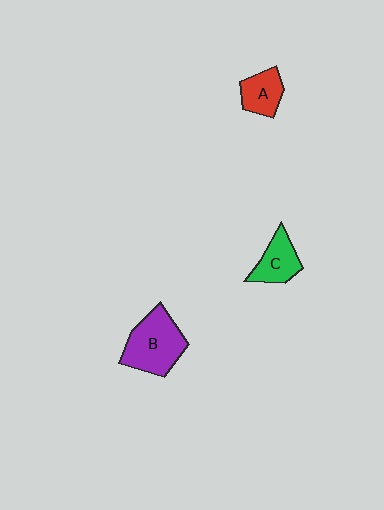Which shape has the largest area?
Shape B (purple).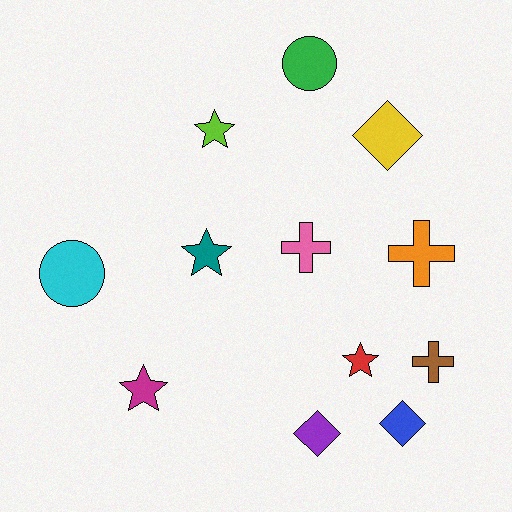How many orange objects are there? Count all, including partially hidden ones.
There is 1 orange object.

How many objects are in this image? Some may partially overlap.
There are 12 objects.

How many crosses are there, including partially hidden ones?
There are 3 crosses.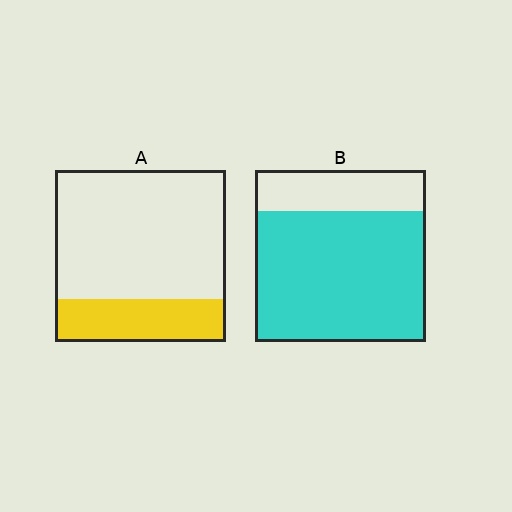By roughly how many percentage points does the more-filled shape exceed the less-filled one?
By roughly 50 percentage points (B over A).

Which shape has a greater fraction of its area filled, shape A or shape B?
Shape B.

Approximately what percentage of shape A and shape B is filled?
A is approximately 25% and B is approximately 75%.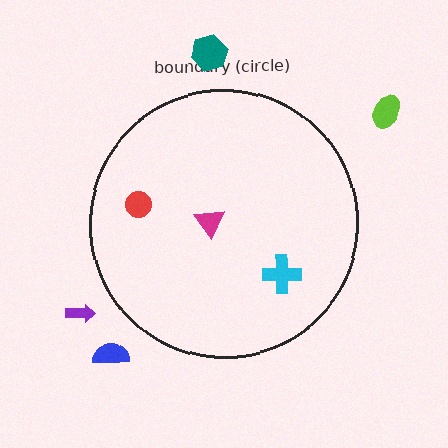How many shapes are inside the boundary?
3 inside, 4 outside.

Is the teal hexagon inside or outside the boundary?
Outside.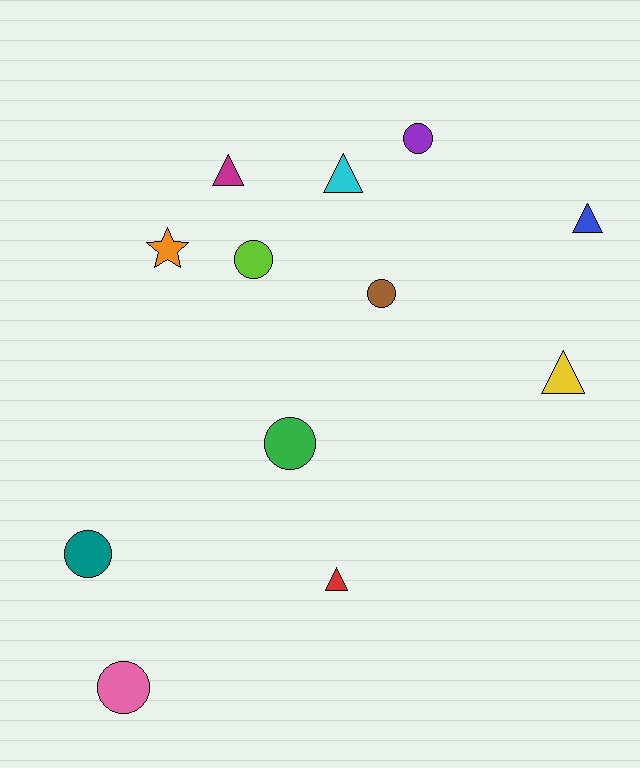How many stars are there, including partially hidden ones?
There is 1 star.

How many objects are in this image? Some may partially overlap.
There are 12 objects.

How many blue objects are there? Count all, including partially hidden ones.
There is 1 blue object.